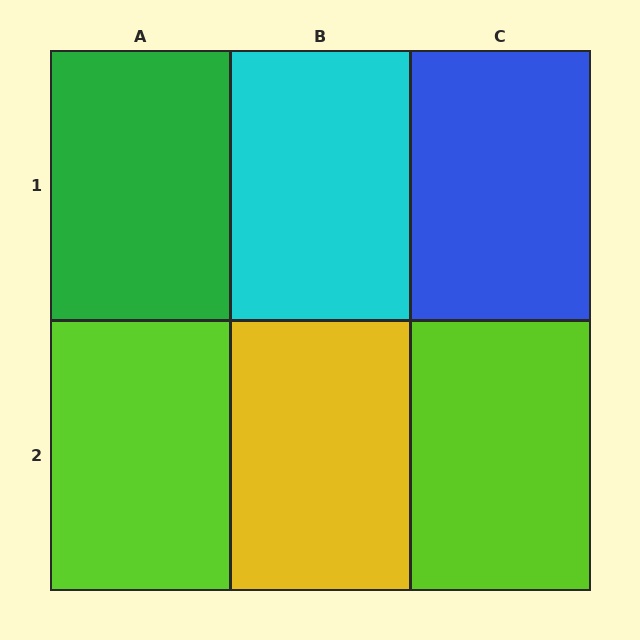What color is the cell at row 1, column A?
Green.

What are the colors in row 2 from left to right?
Lime, yellow, lime.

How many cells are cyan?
1 cell is cyan.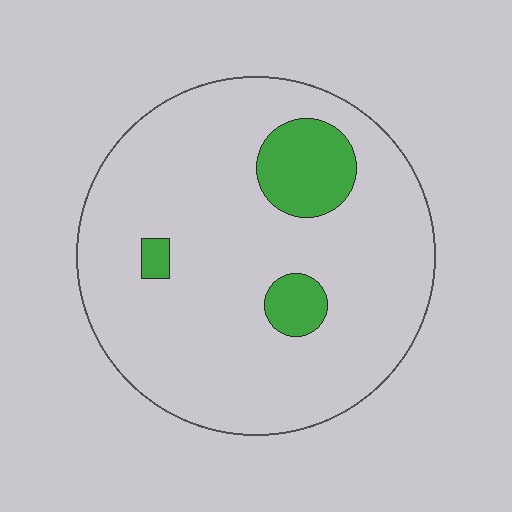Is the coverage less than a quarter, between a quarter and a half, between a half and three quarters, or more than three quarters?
Less than a quarter.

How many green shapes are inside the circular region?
3.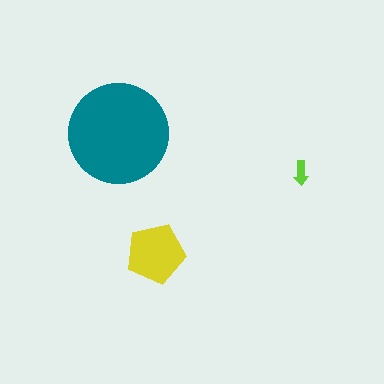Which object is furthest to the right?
The lime arrow is rightmost.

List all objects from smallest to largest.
The lime arrow, the yellow pentagon, the teal circle.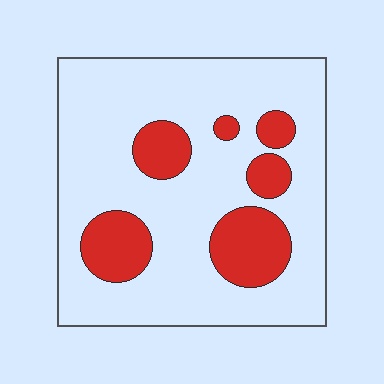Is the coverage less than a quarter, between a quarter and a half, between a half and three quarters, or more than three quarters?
Less than a quarter.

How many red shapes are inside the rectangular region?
6.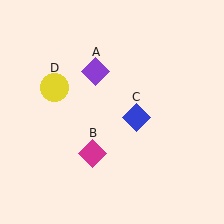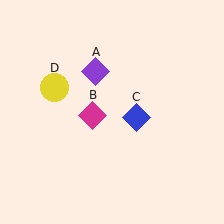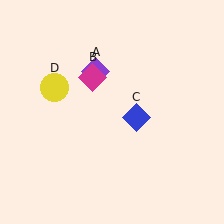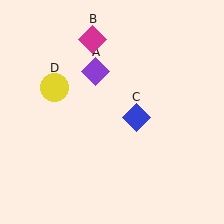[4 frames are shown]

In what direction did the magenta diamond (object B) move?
The magenta diamond (object B) moved up.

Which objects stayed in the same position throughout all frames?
Purple diamond (object A) and blue diamond (object C) and yellow circle (object D) remained stationary.